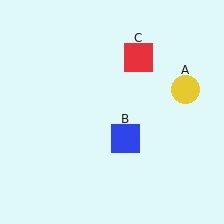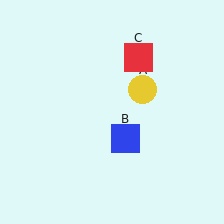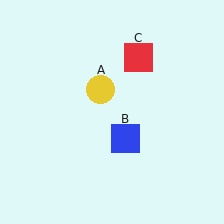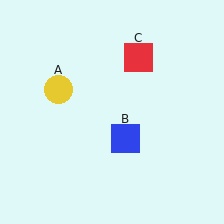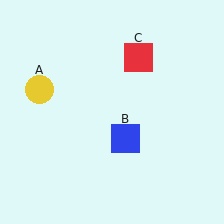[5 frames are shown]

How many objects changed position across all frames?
1 object changed position: yellow circle (object A).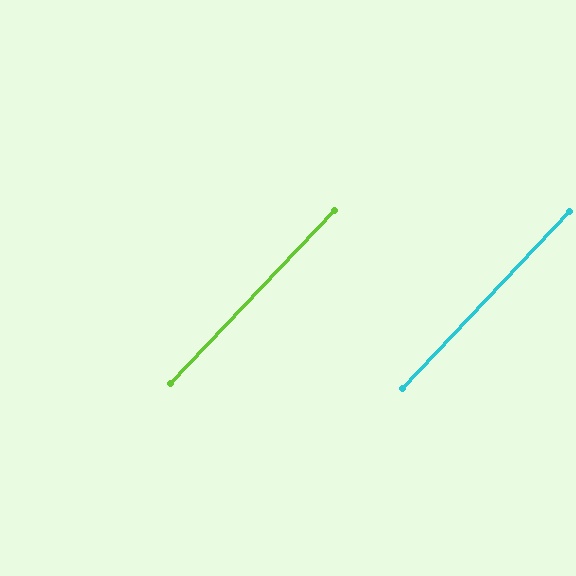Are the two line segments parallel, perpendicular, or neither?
Parallel — their directions differ by only 0.1°.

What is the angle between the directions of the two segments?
Approximately 0 degrees.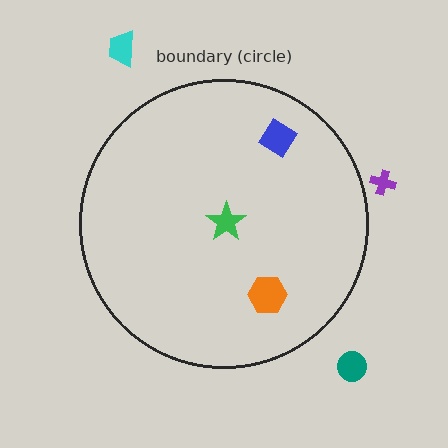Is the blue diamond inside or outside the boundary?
Inside.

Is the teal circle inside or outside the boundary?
Outside.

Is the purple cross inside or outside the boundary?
Outside.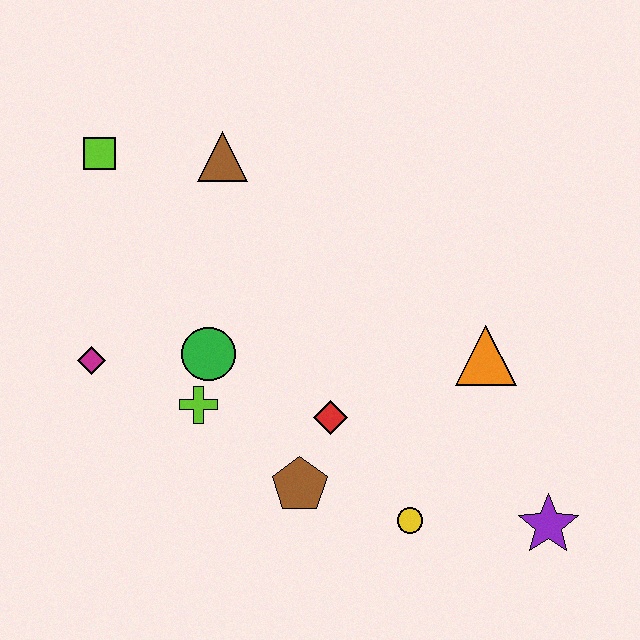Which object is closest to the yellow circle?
The brown pentagon is closest to the yellow circle.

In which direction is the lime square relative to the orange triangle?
The lime square is to the left of the orange triangle.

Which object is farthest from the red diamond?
The lime square is farthest from the red diamond.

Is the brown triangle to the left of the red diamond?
Yes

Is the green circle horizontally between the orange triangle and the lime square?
Yes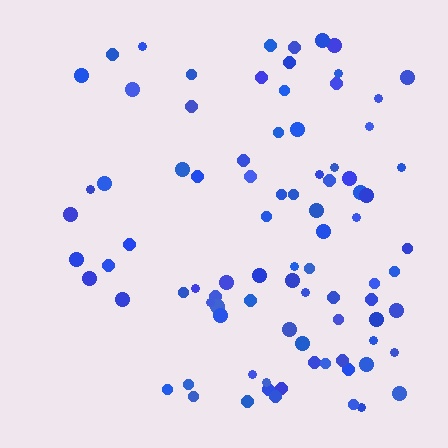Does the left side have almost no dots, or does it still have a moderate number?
Still a moderate number, just noticeably fewer than the right.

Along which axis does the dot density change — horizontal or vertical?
Horizontal.